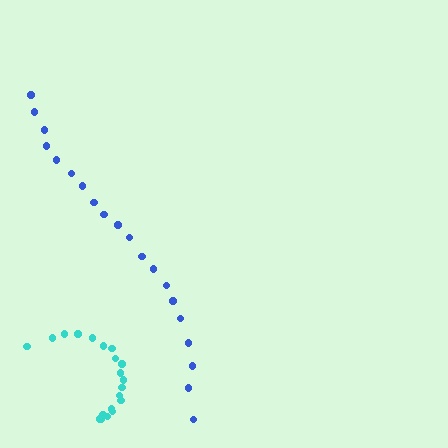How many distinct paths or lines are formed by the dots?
There are 2 distinct paths.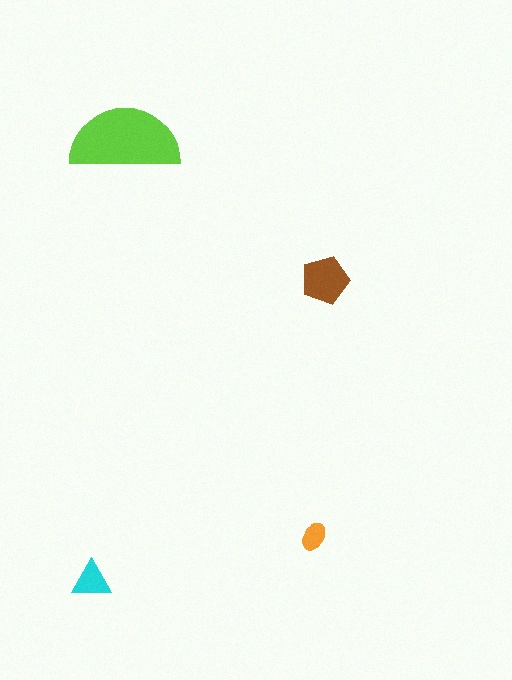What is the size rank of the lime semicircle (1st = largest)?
1st.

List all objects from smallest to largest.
The orange ellipse, the cyan triangle, the brown pentagon, the lime semicircle.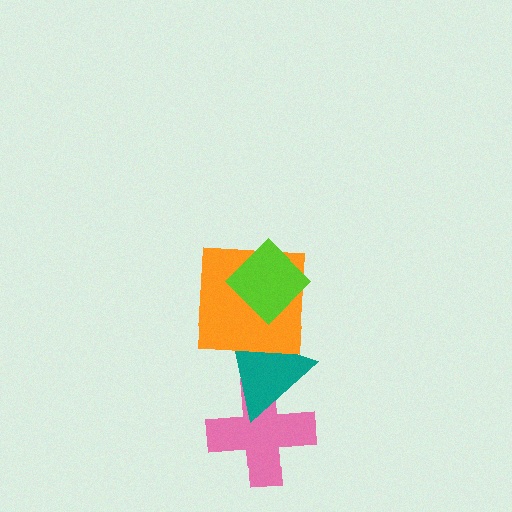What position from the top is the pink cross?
The pink cross is 4th from the top.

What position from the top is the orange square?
The orange square is 2nd from the top.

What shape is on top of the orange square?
The lime diamond is on top of the orange square.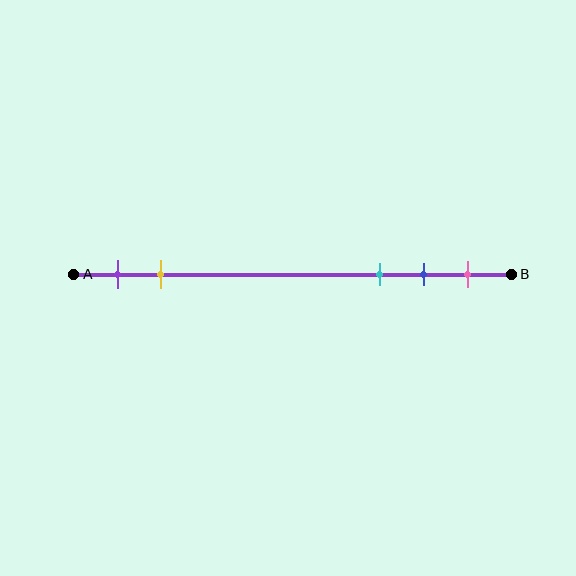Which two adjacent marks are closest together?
The blue and pink marks are the closest adjacent pair.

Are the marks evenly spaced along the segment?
No, the marks are not evenly spaced.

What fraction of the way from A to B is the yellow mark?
The yellow mark is approximately 20% (0.2) of the way from A to B.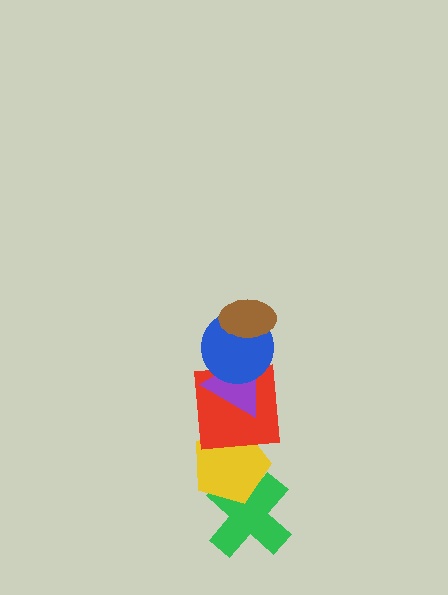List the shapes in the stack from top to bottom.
From top to bottom: the brown ellipse, the blue circle, the purple triangle, the red square, the yellow pentagon, the green cross.